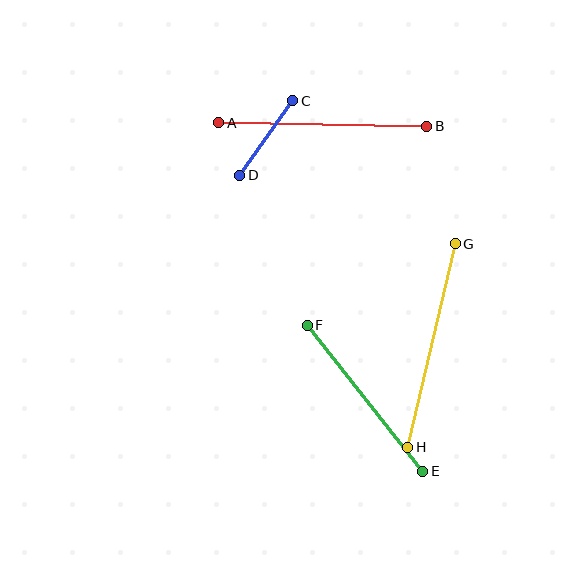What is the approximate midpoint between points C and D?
The midpoint is at approximately (266, 138) pixels.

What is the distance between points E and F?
The distance is approximately 186 pixels.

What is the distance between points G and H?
The distance is approximately 209 pixels.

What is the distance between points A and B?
The distance is approximately 208 pixels.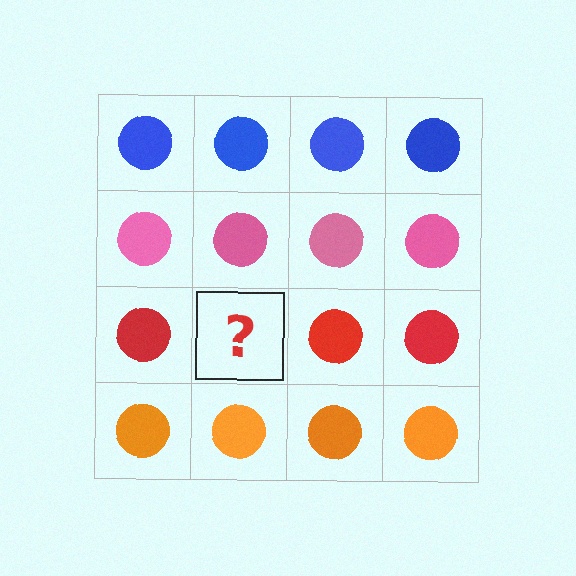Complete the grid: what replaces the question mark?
The question mark should be replaced with a red circle.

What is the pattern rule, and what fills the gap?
The rule is that each row has a consistent color. The gap should be filled with a red circle.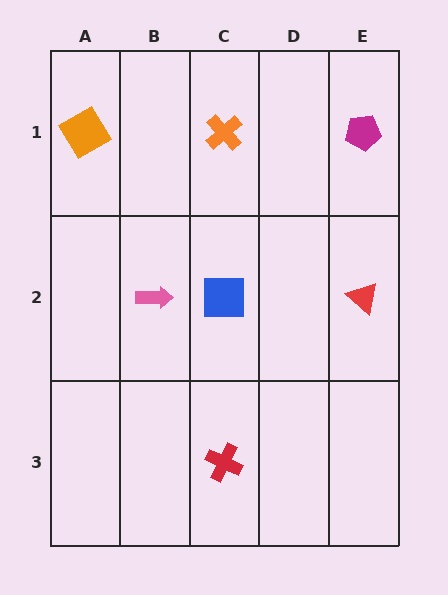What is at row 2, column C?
A blue square.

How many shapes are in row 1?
3 shapes.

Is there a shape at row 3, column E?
No, that cell is empty.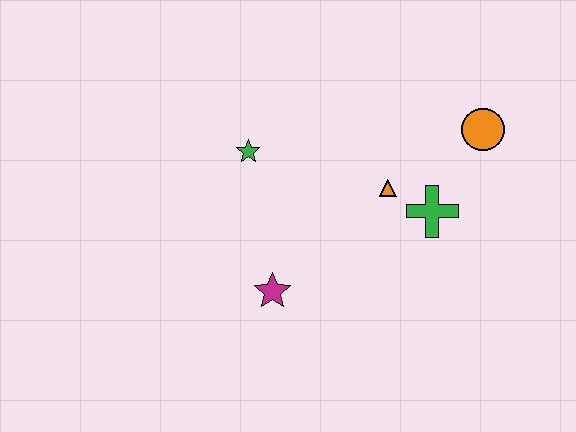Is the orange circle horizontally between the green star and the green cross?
No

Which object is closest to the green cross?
The orange triangle is closest to the green cross.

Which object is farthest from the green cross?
The green star is farthest from the green cross.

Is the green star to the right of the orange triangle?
No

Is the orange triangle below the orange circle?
Yes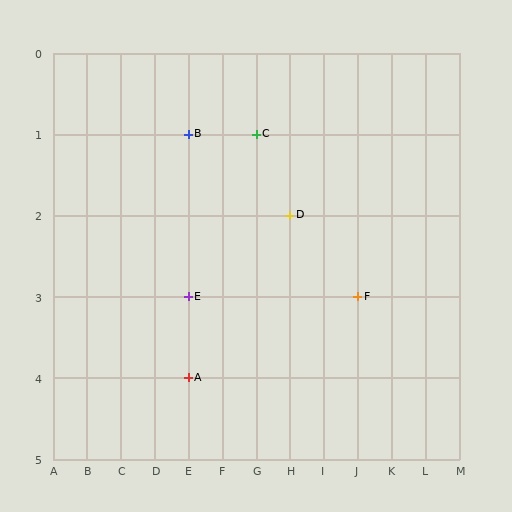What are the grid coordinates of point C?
Point C is at grid coordinates (G, 1).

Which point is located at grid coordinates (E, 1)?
Point B is at (E, 1).